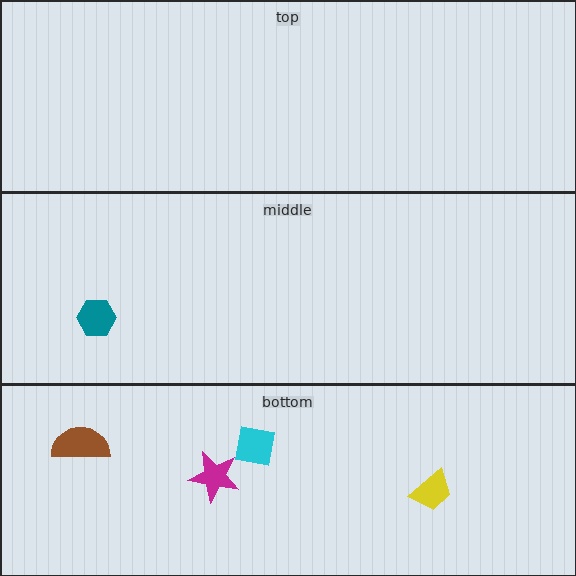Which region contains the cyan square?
The bottom region.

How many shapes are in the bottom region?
4.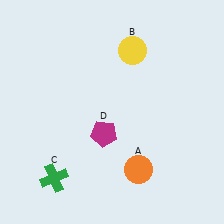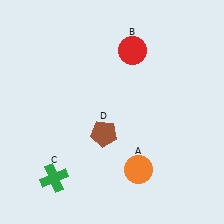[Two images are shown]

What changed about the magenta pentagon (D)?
In Image 1, D is magenta. In Image 2, it changed to brown.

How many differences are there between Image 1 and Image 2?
There are 2 differences between the two images.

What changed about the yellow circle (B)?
In Image 1, B is yellow. In Image 2, it changed to red.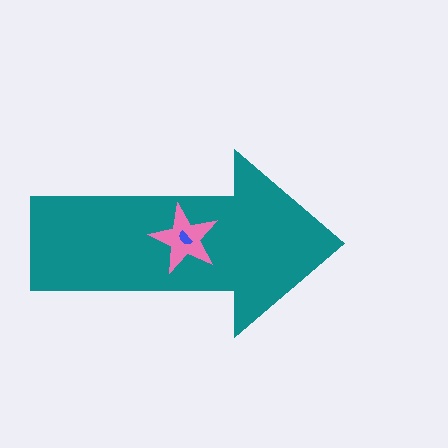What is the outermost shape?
The teal arrow.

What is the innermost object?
The blue semicircle.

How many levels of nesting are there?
3.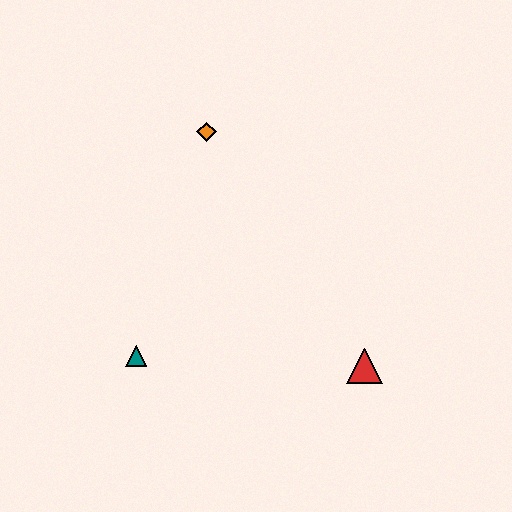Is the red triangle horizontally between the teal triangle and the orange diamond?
No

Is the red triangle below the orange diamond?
Yes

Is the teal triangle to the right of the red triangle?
No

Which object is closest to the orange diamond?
The teal triangle is closest to the orange diamond.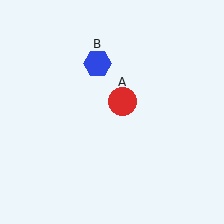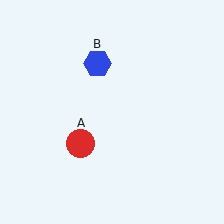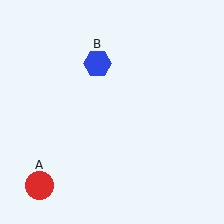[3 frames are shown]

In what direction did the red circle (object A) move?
The red circle (object A) moved down and to the left.